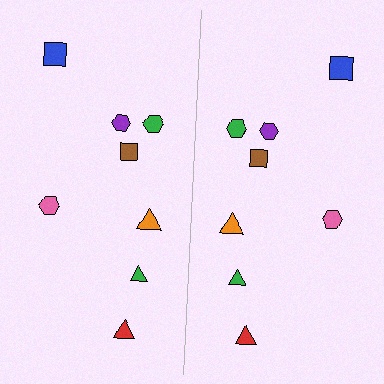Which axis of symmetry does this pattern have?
The pattern has a vertical axis of symmetry running through the center of the image.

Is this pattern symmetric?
Yes, this pattern has bilateral (reflection) symmetry.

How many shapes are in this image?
There are 16 shapes in this image.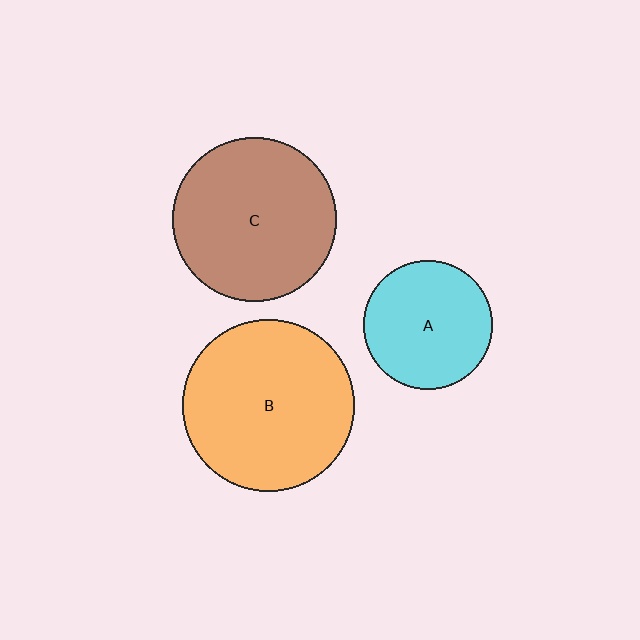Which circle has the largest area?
Circle B (orange).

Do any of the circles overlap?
No, none of the circles overlap.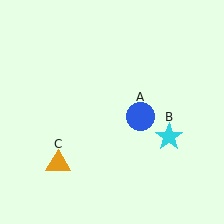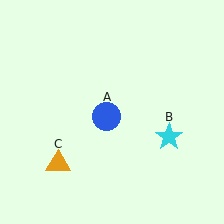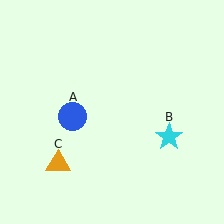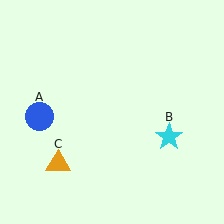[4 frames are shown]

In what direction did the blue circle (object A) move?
The blue circle (object A) moved left.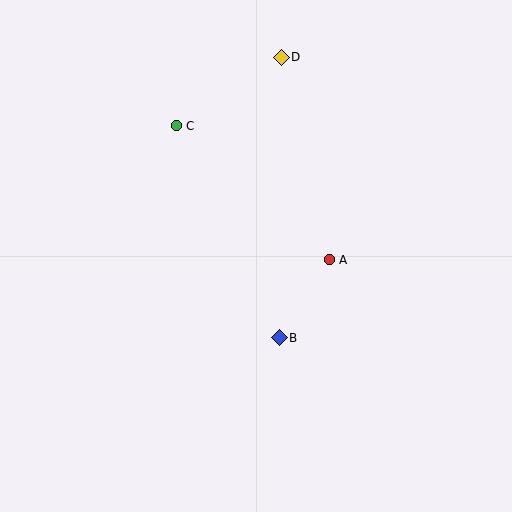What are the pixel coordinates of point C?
Point C is at (176, 126).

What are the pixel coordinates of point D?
Point D is at (281, 57).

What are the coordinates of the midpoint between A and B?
The midpoint between A and B is at (304, 299).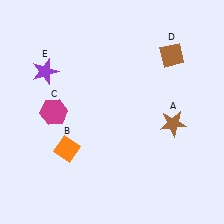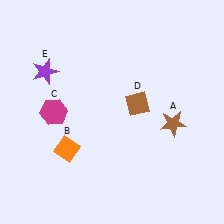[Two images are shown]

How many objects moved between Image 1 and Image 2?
1 object moved between the two images.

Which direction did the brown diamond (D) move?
The brown diamond (D) moved down.